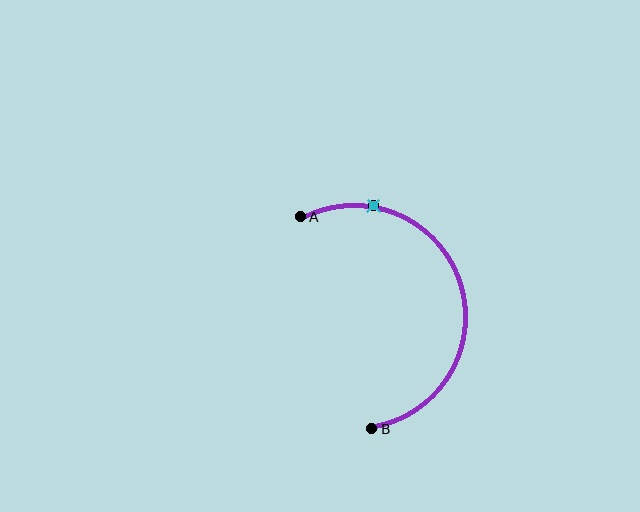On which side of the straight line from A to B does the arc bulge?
The arc bulges to the right of the straight line connecting A and B.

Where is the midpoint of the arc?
The arc midpoint is the point on the curve farthest from the straight line joining A and B. It sits to the right of that line.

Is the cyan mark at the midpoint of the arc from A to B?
No. The cyan mark lies on the arc but is closer to endpoint A. The arc midpoint would be at the point on the curve equidistant along the arc from both A and B.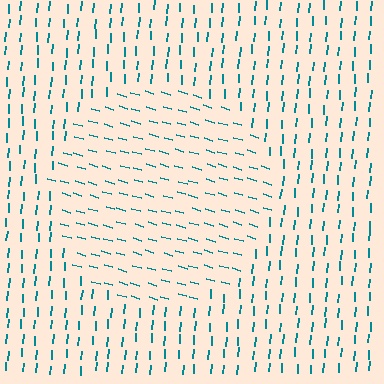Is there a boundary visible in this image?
Yes, there is a texture boundary formed by a change in line orientation.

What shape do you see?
I see a circle.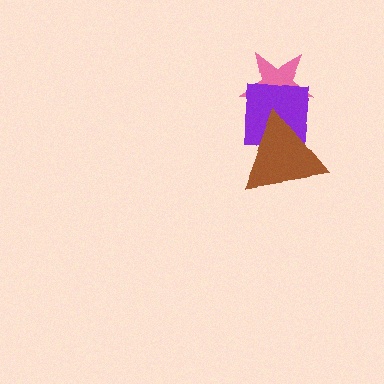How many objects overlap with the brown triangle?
2 objects overlap with the brown triangle.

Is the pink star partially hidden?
Yes, it is partially covered by another shape.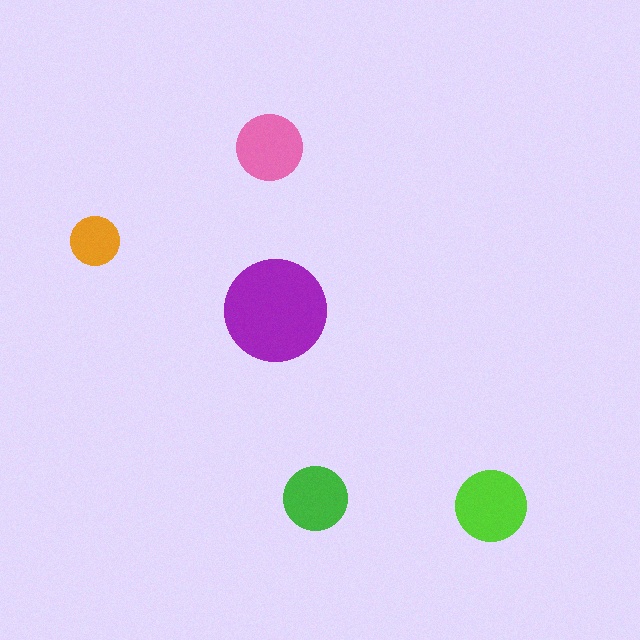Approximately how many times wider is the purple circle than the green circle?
About 1.5 times wider.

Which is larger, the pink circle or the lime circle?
The lime one.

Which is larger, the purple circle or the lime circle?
The purple one.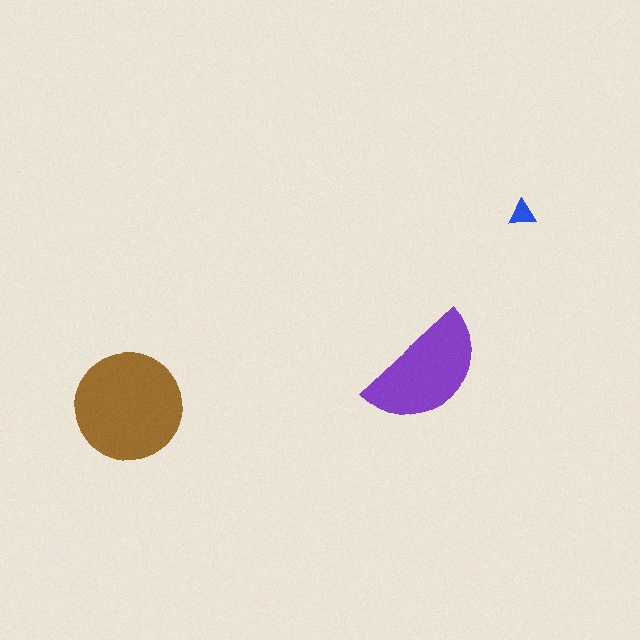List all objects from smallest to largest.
The blue triangle, the purple semicircle, the brown circle.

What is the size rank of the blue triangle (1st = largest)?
3rd.